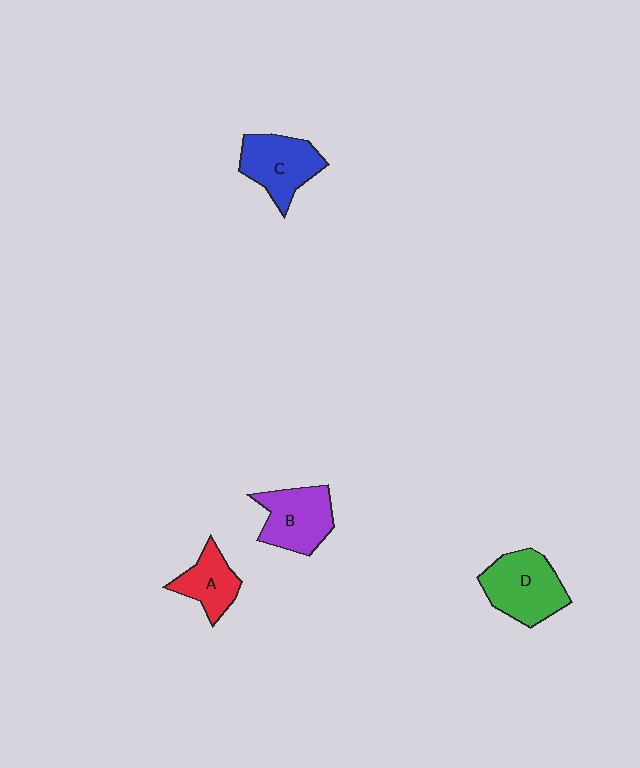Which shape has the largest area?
Shape D (green).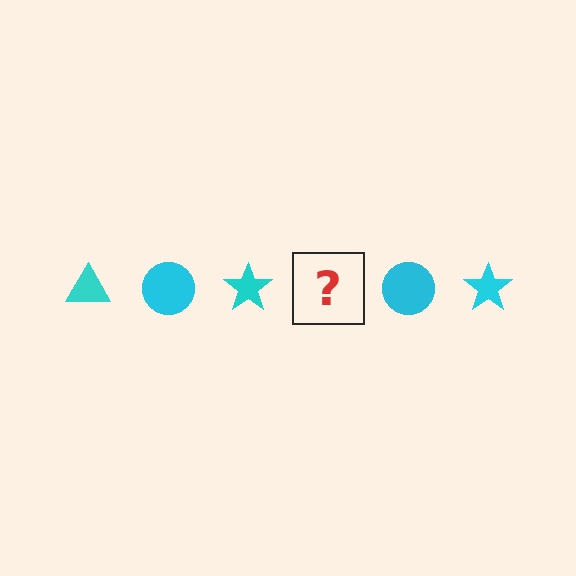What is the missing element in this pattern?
The missing element is a cyan triangle.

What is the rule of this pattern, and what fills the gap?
The rule is that the pattern cycles through triangle, circle, star shapes in cyan. The gap should be filled with a cyan triangle.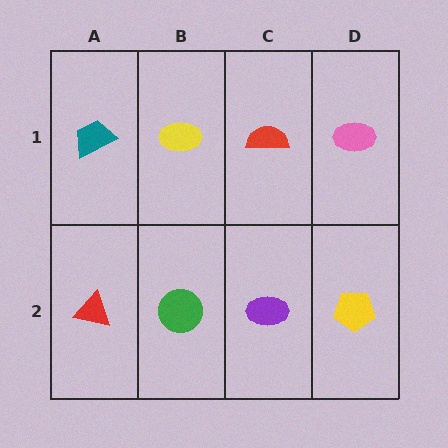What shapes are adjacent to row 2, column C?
A red semicircle (row 1, column C), a green circle (row 2, column B), a yellow pentagon (row 2, column D).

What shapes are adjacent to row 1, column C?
A purple ellipse (row 2, column C), a yellow ellipse (row 1, column B), a pink ellipse (row 1, column D).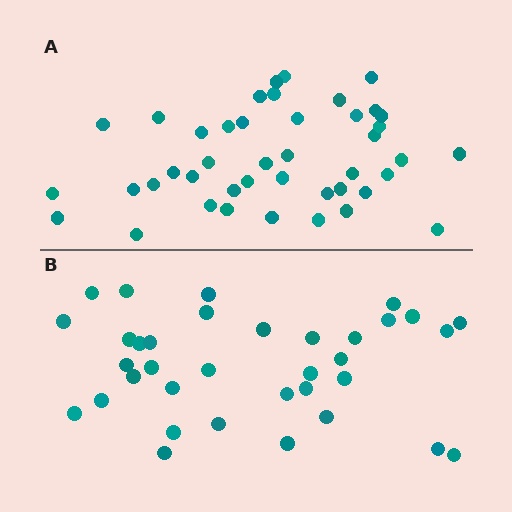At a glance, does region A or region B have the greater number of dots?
Region A (the top region) has more dots.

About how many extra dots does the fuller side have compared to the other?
Region A has roughly 8 or so more dots than region B.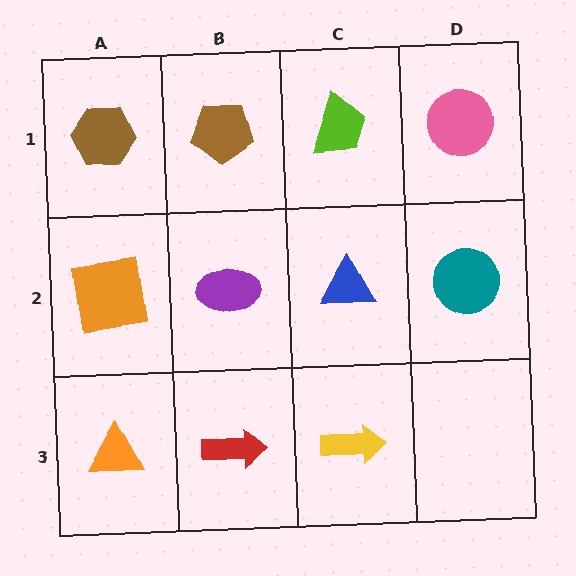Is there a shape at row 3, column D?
No, that cell is empty.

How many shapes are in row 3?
3 shapes.